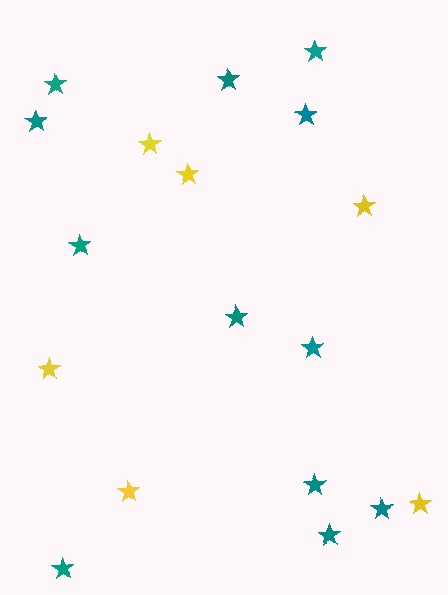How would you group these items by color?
There are 2 groups: one group of teal stars (12) and one group of yellow stars (6).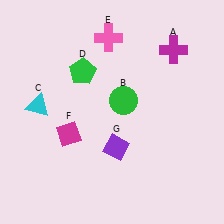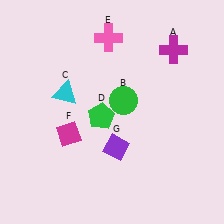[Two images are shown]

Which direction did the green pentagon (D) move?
The green pentagon (D) moved down.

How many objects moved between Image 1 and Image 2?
2 objects moved between the two images.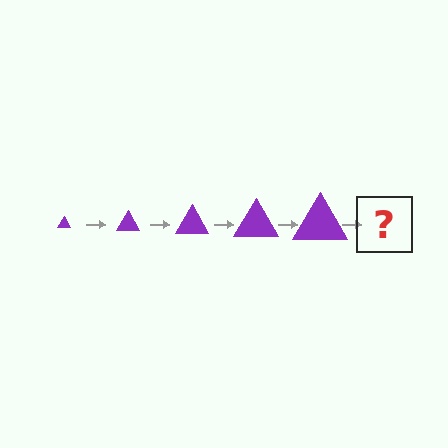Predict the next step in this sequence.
The next step is a purple triangle, larger than the previous one.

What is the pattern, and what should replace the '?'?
The pattern is that the triangle gets progressively larger each step. The '?' should be a purple triangle, larger than the previous one.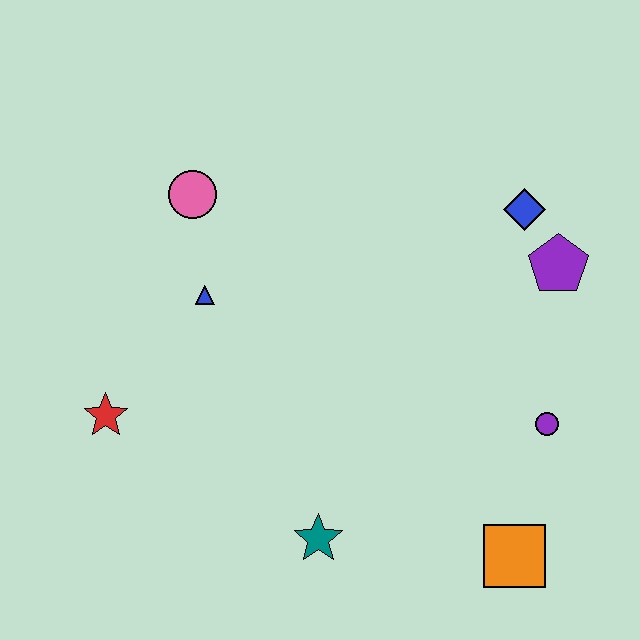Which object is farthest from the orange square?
The pink circle is farthest from the orange square.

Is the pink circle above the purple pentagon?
Yes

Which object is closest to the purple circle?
The orange square is closest to the purple circle.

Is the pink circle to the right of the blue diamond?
No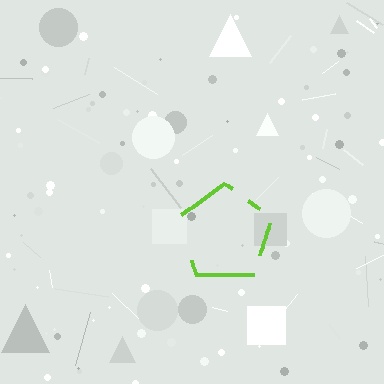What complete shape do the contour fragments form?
The contour fragments form a pentagon.